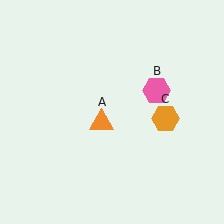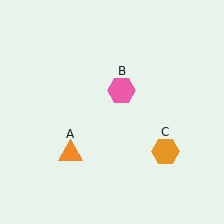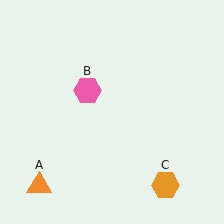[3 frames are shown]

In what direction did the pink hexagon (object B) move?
The pink hexagon (object B) moved left.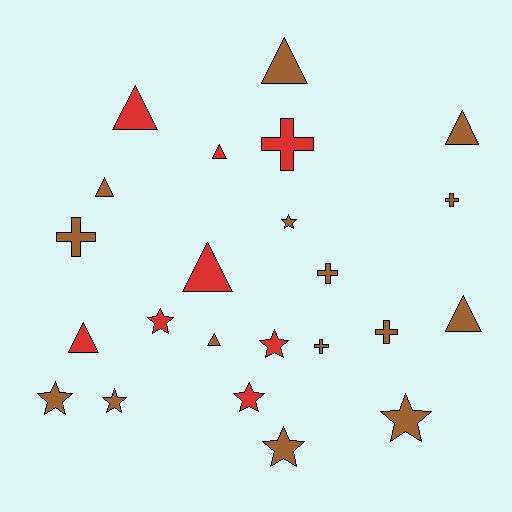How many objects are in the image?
There are 23 objects.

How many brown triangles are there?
There are 5 brown triangles.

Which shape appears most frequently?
Triangle, with 9 objects.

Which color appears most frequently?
Brown, with 15 objects.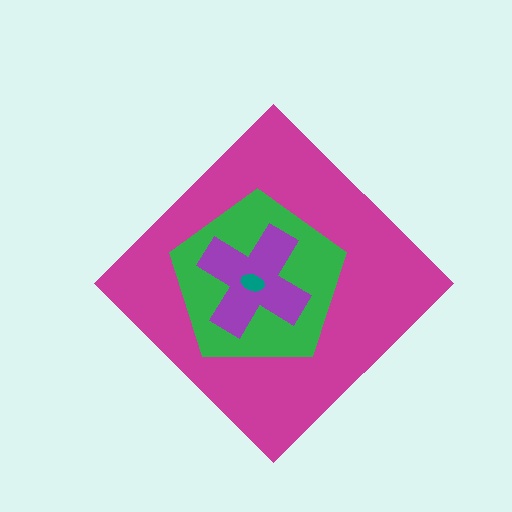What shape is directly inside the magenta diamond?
The green pentagon.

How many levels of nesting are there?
4.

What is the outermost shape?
The magenta diamond.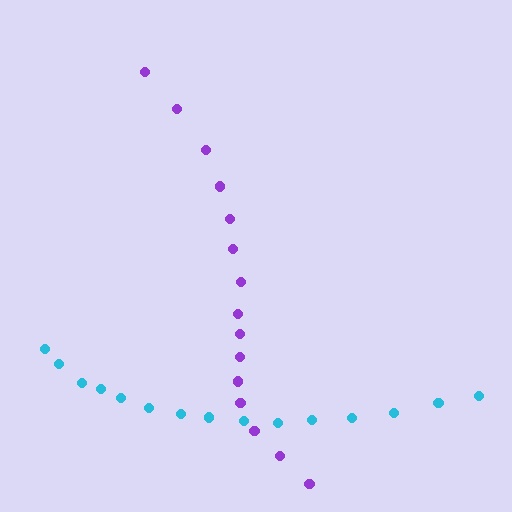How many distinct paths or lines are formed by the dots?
There are 2 distinct paths.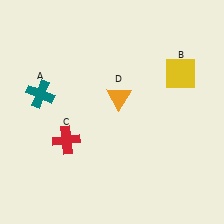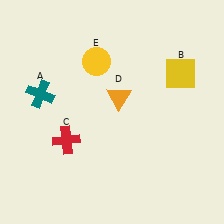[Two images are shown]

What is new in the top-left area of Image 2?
A yellow circle (E) was added in the top-left area of Image 2.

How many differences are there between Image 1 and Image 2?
There is 1 difference between the two images.